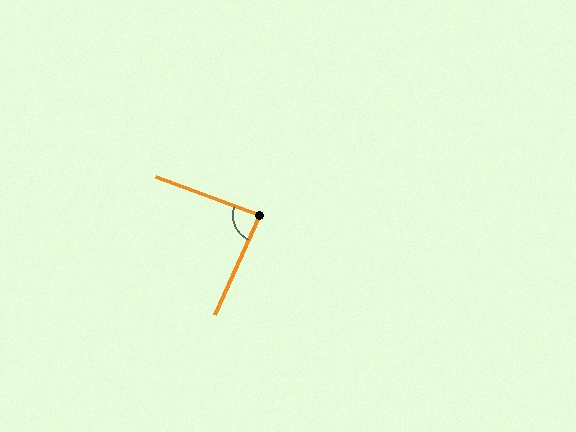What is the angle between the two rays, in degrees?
Approximately 85 degrees.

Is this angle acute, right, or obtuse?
It is approximately a right angle.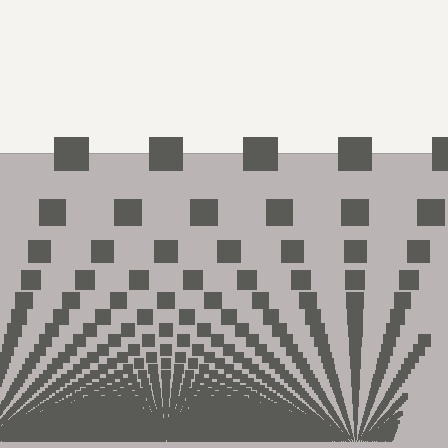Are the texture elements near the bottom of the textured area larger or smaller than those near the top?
Smaller. The gradient is inverted — elements near the bottom are smaller and denser.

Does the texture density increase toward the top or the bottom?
Density increases toward the bottom.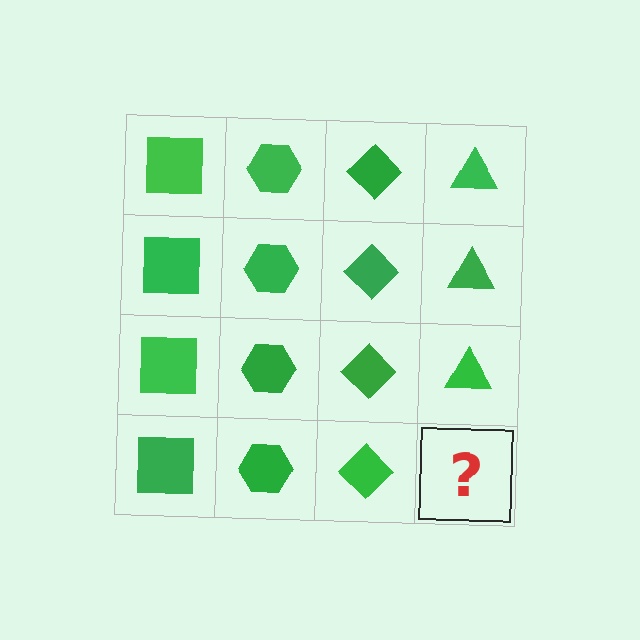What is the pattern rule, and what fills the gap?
The rule is that each column has a consistent shape. The gap should be filled with a green triangle.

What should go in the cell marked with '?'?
The missing cell should contain a green triangle.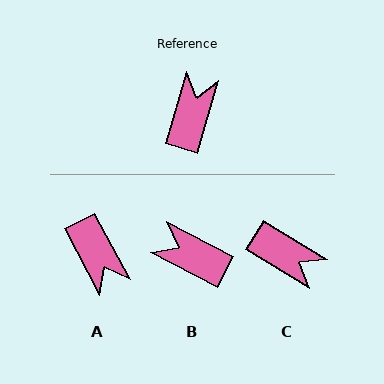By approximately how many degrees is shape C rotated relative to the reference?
Approximately 105 degrees clockwise.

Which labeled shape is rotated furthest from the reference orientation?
A, about 136 degrees away.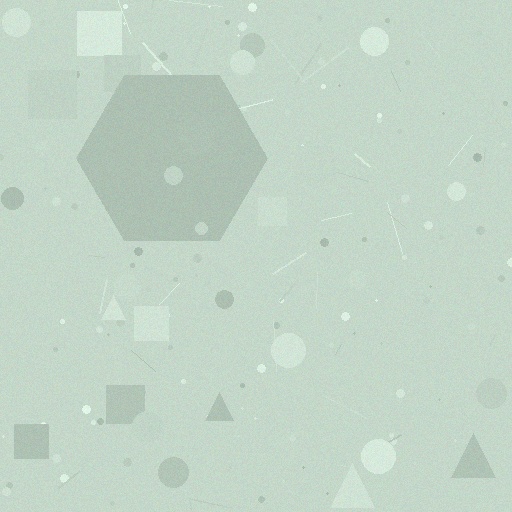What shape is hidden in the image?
A hexagon is hidden in the image.